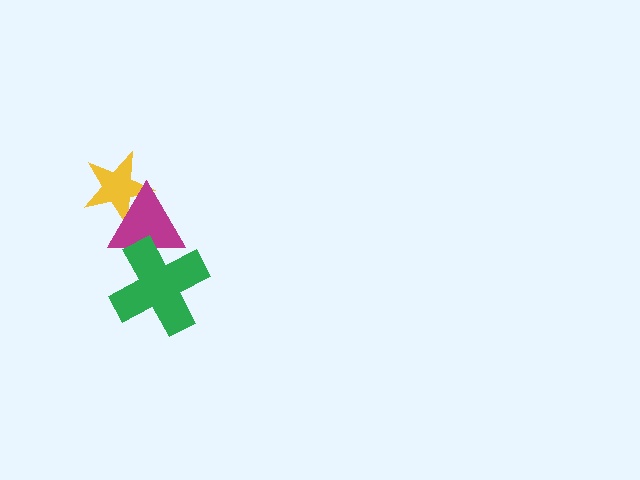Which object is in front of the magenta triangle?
The green cross is in front of the magenta triangle.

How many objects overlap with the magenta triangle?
2 objects overlap with the magenta triangle.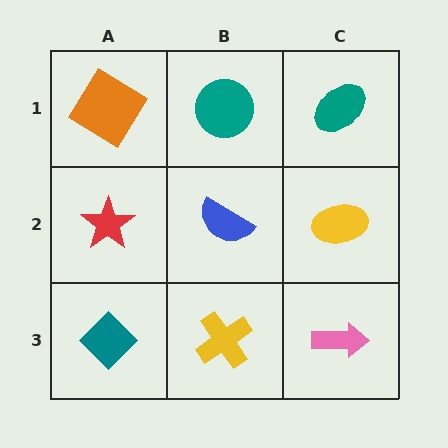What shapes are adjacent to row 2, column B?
A teal circle (row 1, column B), a yellow cross (row 3, column B), a red star (row 2, column A), a yellow ellipse (row 2, column C).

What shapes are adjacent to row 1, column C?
A yellow ellipse (row 2, column C), a teal circle (row 1, column B).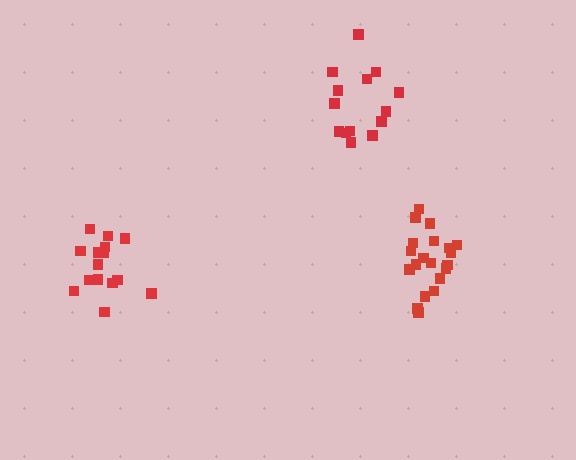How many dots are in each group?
Group 1: 20 dots, Group 2: 14 dots, Group 3: 16 dots (50 total).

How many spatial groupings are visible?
There are 3 spatial groupings.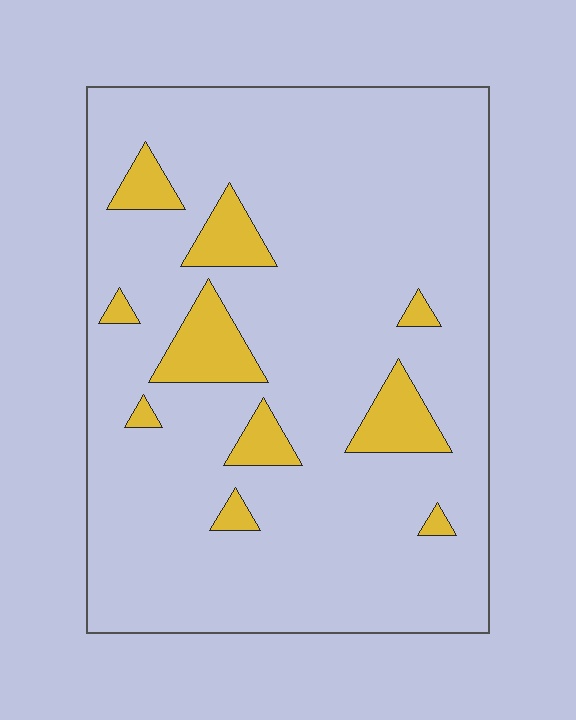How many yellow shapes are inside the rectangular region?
10.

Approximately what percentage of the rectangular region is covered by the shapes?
Approximately 10%.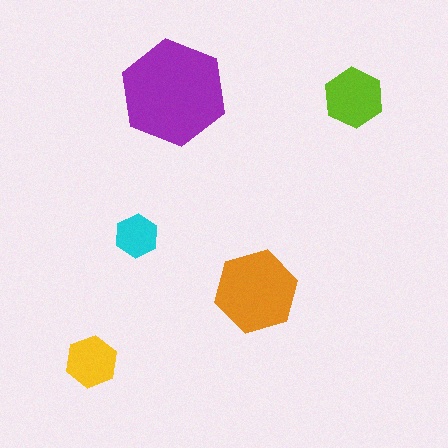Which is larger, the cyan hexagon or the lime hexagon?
The lime one.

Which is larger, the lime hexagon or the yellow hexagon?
The lime one.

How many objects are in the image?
There are 5 objects in the image.